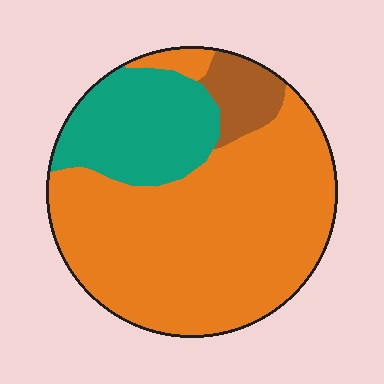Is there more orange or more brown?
Orange.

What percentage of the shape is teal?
Teal takes up about one quarter (1/4) of the shape.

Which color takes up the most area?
Orange, at roughly 70%.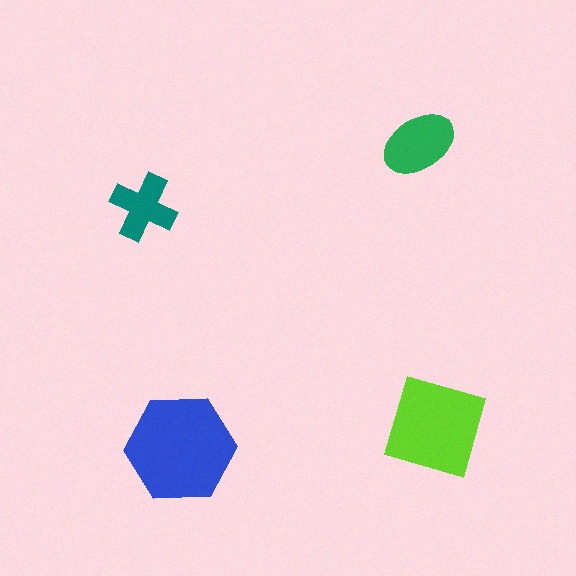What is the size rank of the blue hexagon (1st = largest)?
1st.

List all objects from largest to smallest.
The blue hexagon, the lime diamond, the green ellipse, the teal cross.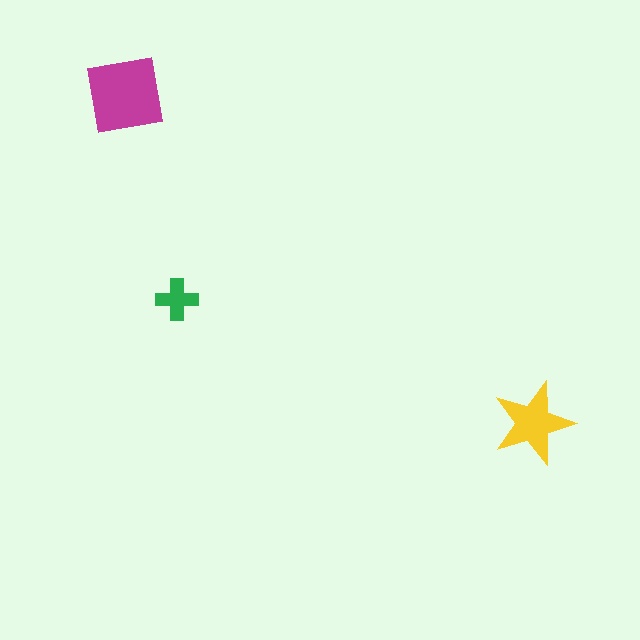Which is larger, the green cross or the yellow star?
The yellow star.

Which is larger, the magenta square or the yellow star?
The magenta square.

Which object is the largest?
The magenta square.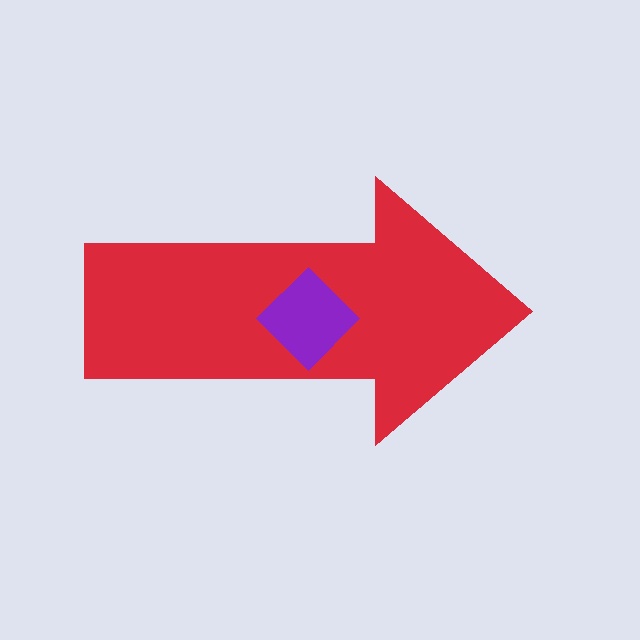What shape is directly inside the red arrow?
The purple diamond.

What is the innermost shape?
The purple diamond.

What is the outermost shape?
The red arrow.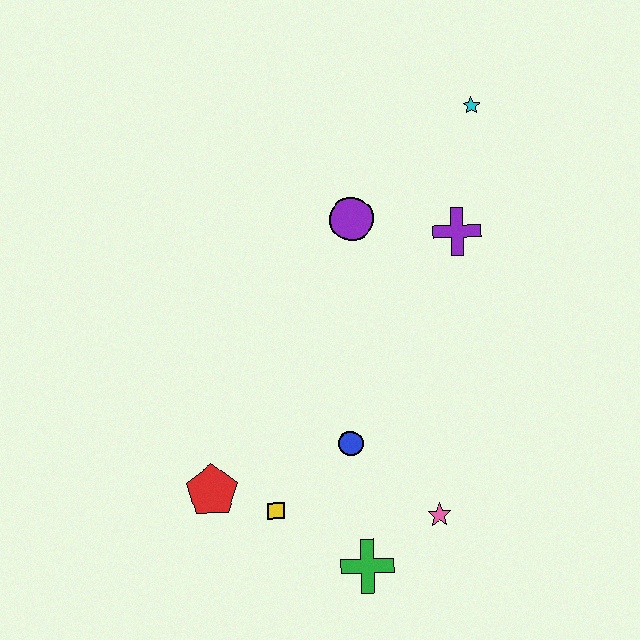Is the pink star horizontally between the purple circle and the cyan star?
Yes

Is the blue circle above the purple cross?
No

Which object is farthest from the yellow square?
The cyan star is farthest from the yellow square.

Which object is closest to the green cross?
The pink star is closest to the green cross.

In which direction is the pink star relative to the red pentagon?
The pink star is to the right of the red pentagon.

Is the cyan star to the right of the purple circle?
Yes